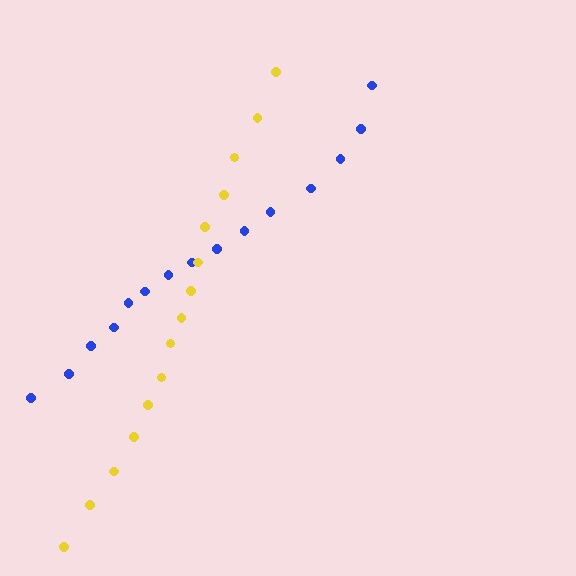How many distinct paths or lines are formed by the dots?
There are 2 distinct paths.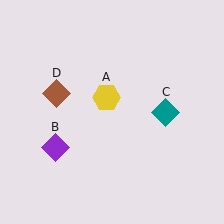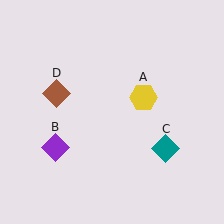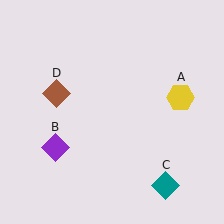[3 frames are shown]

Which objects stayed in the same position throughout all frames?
Purple diamond (object B) and brown diamond (object D) remained stationary.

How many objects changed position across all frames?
2 objects changed position: yellow hexagon (object A), teal diamond (object C).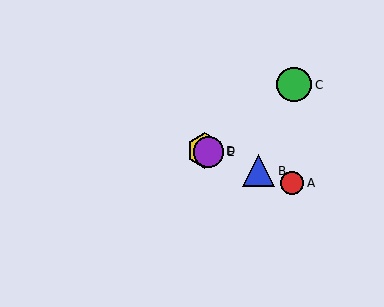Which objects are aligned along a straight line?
Objects A, B, D, E are aligned along a straight line.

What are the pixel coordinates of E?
Object E is at (208, 152).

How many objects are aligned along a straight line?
4 objects (A, B, D, E) are aligned along a straight line.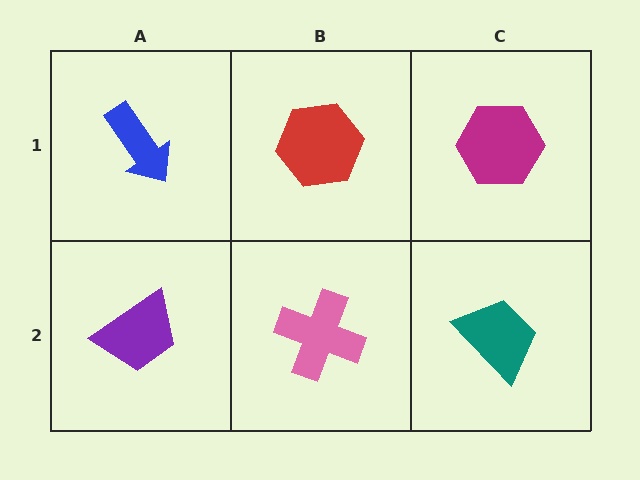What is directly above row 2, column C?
A magenta hexagon.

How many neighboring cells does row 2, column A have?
2.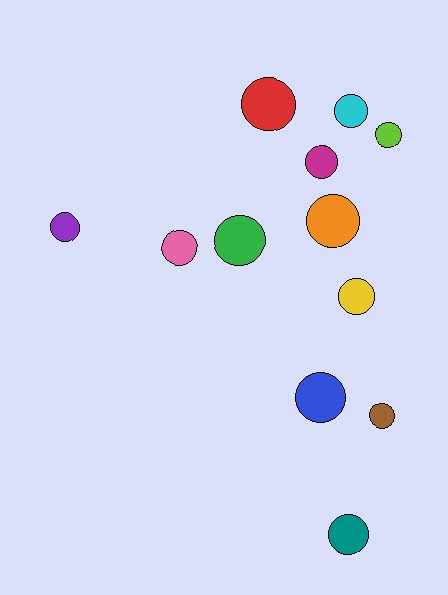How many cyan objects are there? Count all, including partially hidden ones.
There is 1 cyan object.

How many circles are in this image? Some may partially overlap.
There are 12 circles.